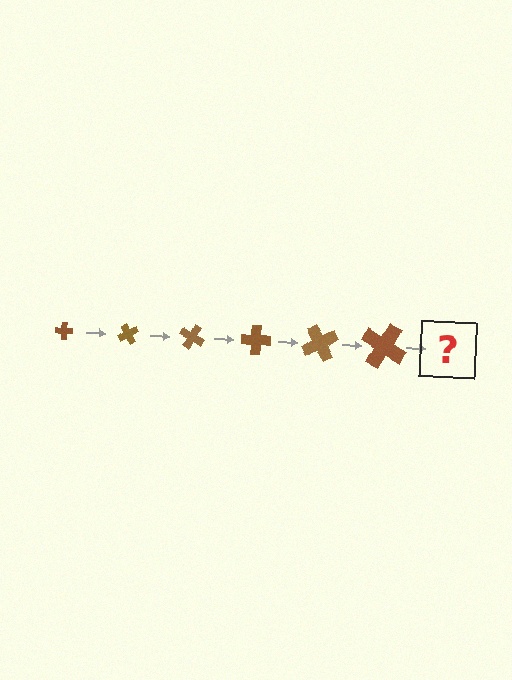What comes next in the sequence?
The next element should be a cross, larger than the previous one and rotated 360 degrees from the start.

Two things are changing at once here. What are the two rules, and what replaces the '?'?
The two rules are that the cross grows larger each step and it rotates 60 degrees each step. The '?' should be a cross, larger than the previous one and rotated 360 degrees from the start.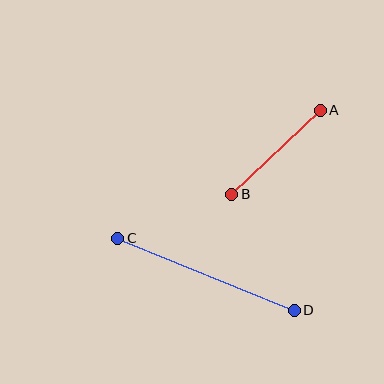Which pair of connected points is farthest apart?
Points C and D are farthest apart.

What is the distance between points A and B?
The distance is approximately 122 pixels.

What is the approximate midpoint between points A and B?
The midpoint is at approximately (276, 152) pixels.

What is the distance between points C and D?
The distance is approximately 191 pixels.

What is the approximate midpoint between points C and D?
The midpoint is at approximately (206, 274) pixels.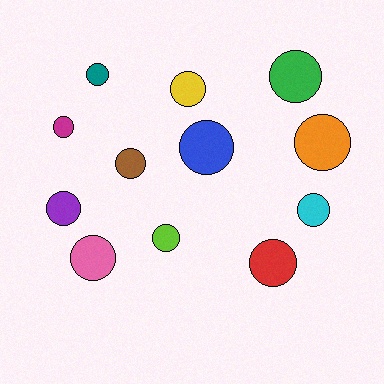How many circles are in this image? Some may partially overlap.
There are 12 circles.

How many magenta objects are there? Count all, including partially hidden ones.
There is 1 magenta object.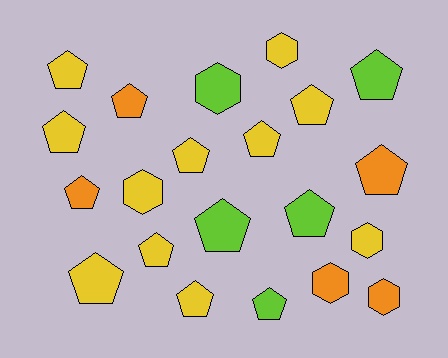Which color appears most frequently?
Yellow, with 11 objects.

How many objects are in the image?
There are 21 objects.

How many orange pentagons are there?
There are 3 orange pentagons.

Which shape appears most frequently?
Pentagon, with 15 objects.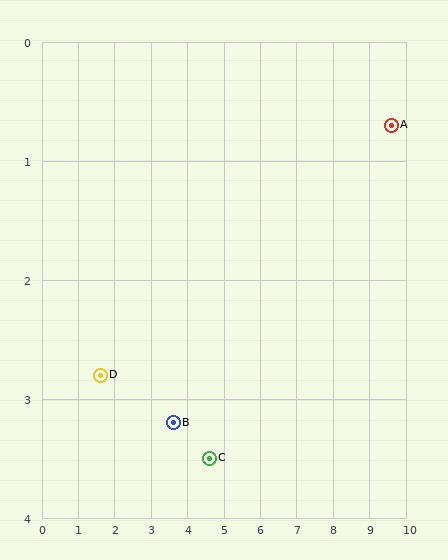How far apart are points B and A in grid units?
Points B and A are about 6.5 grid units apart.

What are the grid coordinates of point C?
Point C is at approximately (4.6, 3.5).